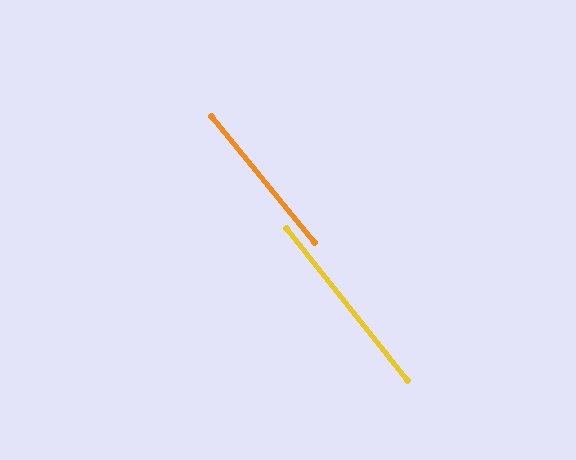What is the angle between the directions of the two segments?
Approximately 1 degree.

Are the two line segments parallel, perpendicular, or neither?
Parallel — their directions differ by only 1.1°.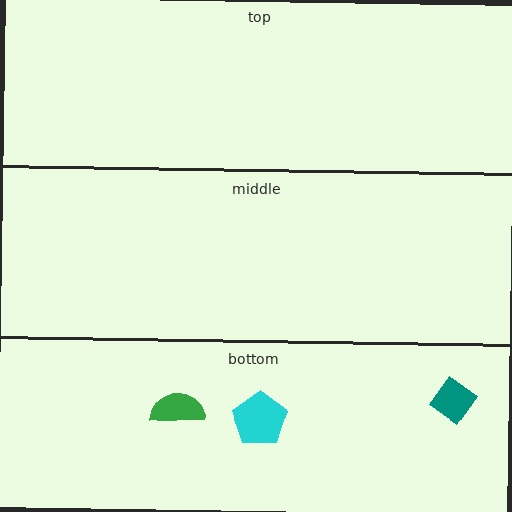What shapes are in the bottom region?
The cyan pentagon, the teal diamond, the green semicircle.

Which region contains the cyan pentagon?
The bottom region.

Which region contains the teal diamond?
The bottom region.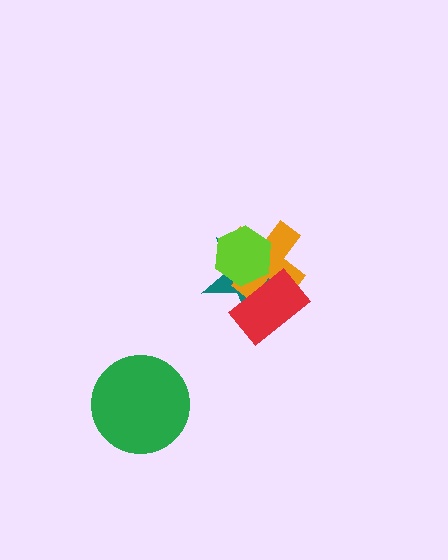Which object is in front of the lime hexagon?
The red rectangle is in front of the lime hexagon.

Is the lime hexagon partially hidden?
Yes, it is partially covered by another shape.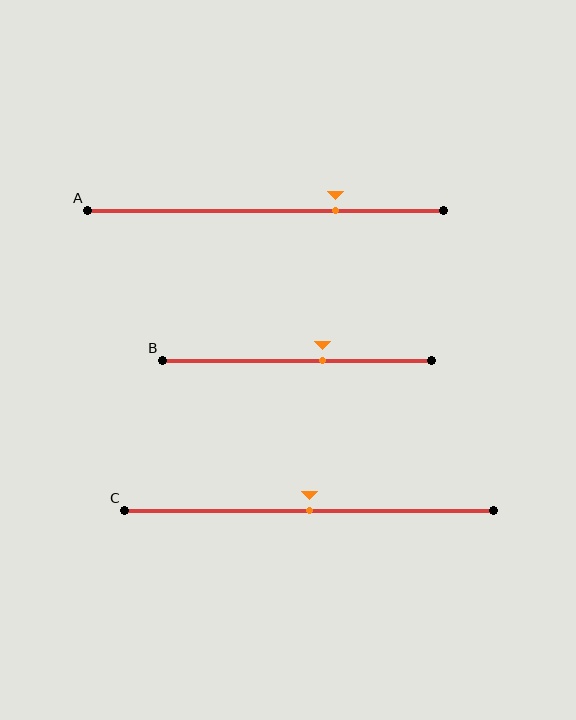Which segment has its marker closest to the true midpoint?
Segment C has its marker closest to the true midpoint.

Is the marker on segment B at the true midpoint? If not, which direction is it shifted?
No, the marker on segment B is shifted to the right by about 10% of the segment length.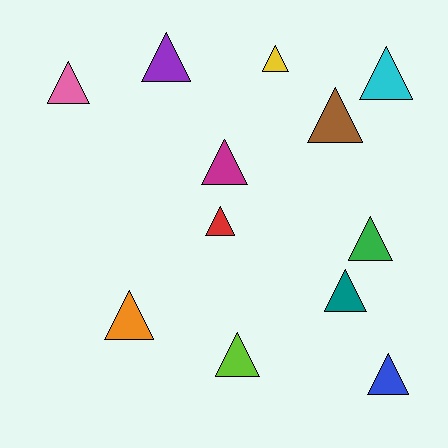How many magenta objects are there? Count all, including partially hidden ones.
There is 1 magenta object.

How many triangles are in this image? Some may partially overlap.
There are 12 triangles.